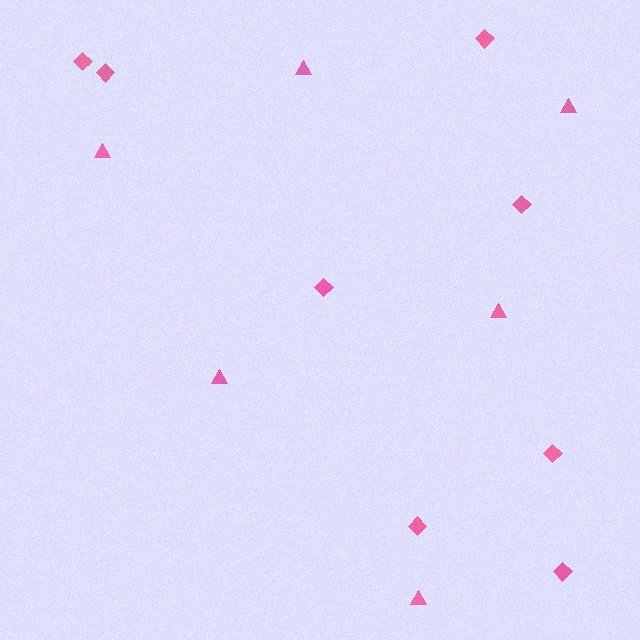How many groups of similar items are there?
There are 2 groups: one group of diamonds (8) and one group of triangles (6).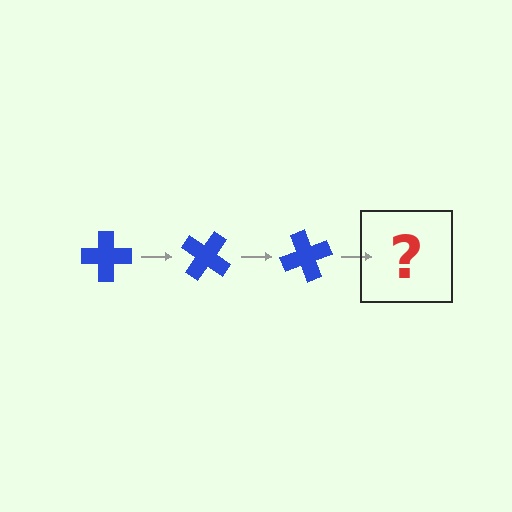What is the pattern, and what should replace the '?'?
The pattern is that the cross rotates 35 degrees each step. The '?' should be a blue cross rotated 105 degrees.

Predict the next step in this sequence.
The next step is a blue cross rotated 105 degrees.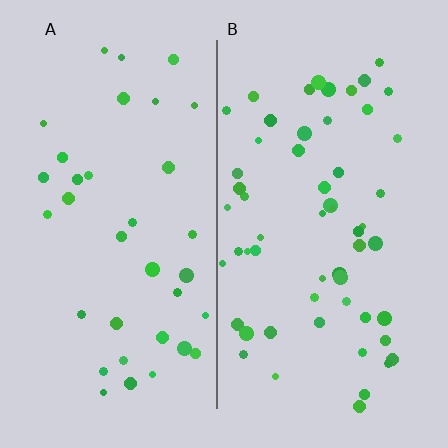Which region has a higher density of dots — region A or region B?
B (the right).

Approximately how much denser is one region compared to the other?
Approximately 1.6× — region B over region A.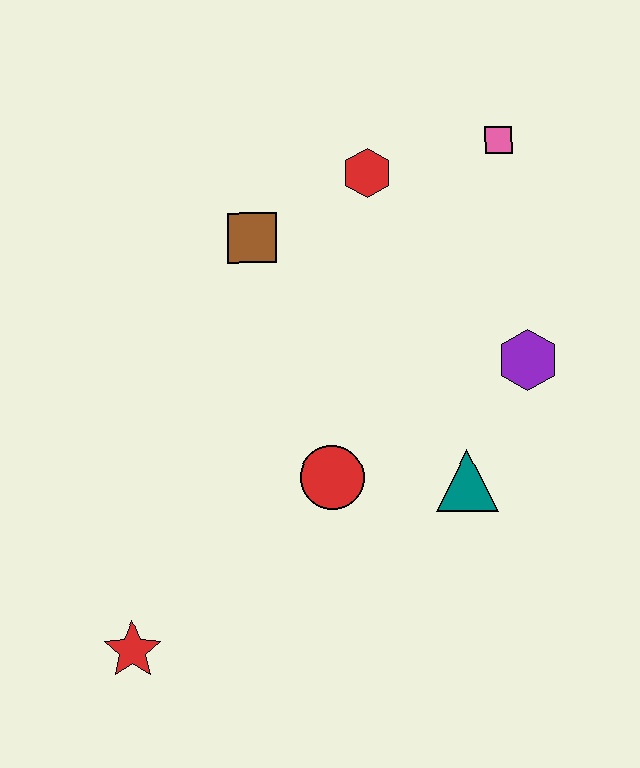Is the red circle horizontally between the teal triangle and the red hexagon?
No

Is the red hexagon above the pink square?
No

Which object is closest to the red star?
The red circle is closest to the red star.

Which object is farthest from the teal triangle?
The red star is farthest from the teal triangle.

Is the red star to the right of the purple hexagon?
No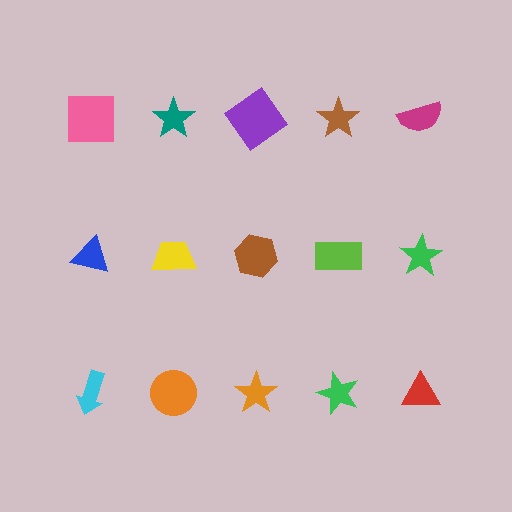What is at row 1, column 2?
A teal star.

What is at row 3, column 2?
An orange circle.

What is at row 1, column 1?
A pink square.